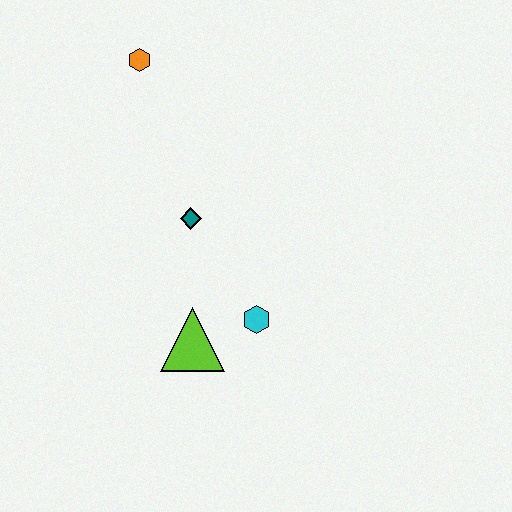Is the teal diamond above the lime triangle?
Yes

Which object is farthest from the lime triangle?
The orange hexagon is farthest from the lime triangle.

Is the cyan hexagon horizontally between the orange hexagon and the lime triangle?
No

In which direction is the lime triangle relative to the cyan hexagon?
The lime triangle is to the left of the cyan hexagon.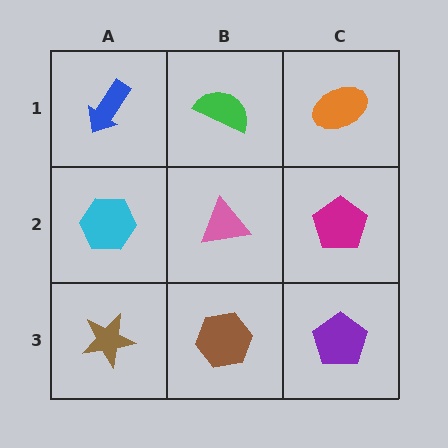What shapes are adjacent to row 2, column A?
A blue arrow (row 1, column A), a brown star (row 3, column A), a pink triangle (row 2, column B).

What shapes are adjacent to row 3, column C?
A magenta pentagon (row 2, column C), a brown hexagon (row 3, column B).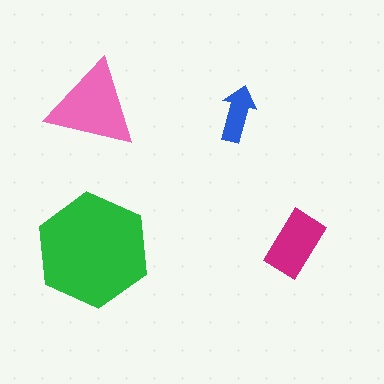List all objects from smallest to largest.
The blue arrow, the magenta rectangle, the pink triangle, the green hexagon.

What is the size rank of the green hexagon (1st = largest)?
1st.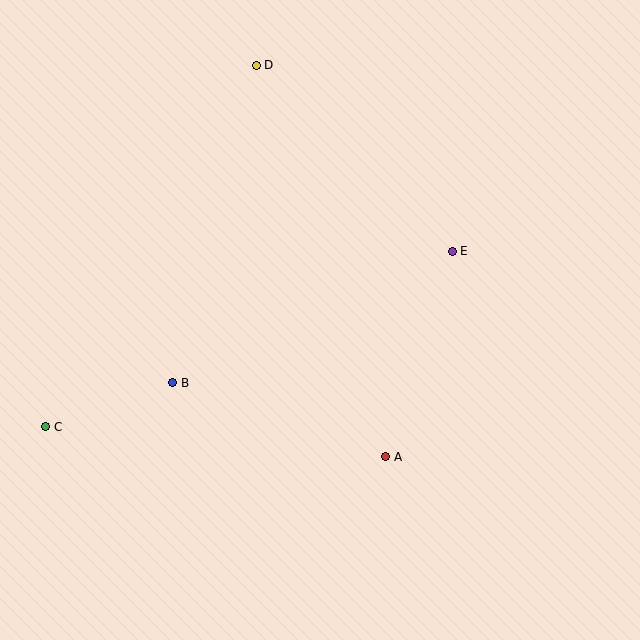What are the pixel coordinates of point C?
Point C is at (46, 427).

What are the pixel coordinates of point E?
Point E is at (452, 251).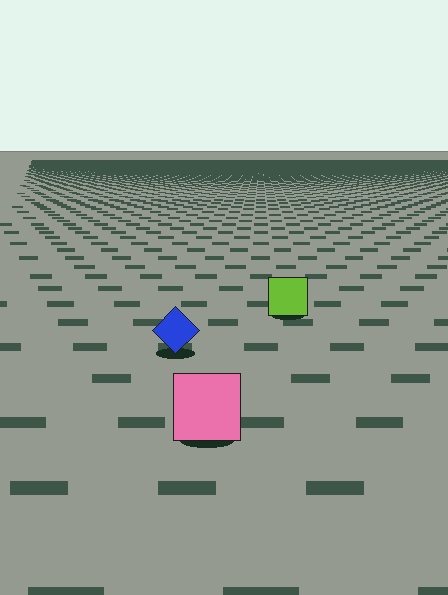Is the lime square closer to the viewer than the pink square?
No. The pink square is closer — you can tell from the texture gradient: the ground texture is coarser near it.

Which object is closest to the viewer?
The pink square is closest. The texture marks near it are larger and more spread out.